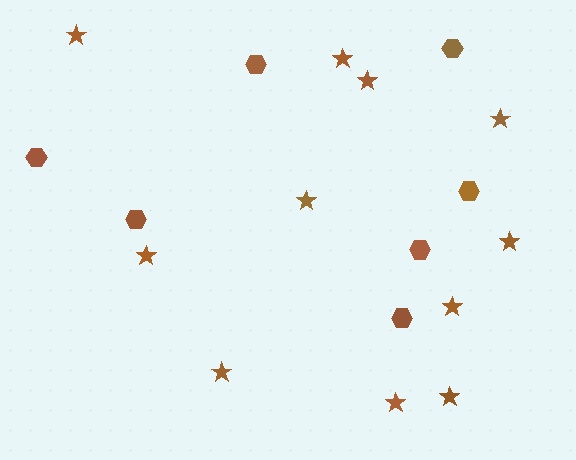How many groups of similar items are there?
There are 2 groups: one group of hexagons (7) and one group of stars (11).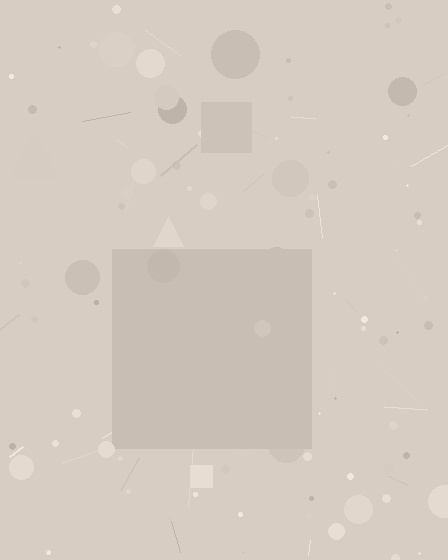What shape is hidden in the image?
A square is hidden in the image.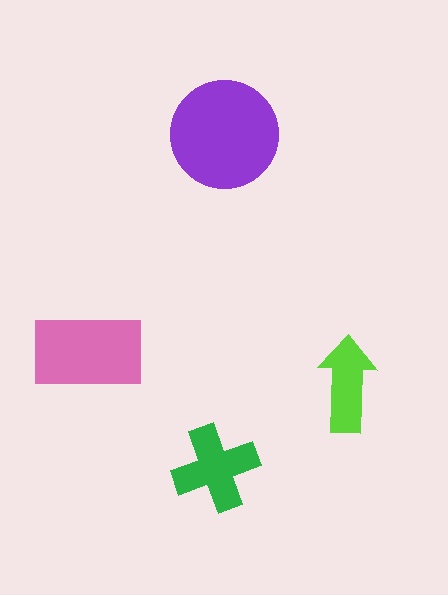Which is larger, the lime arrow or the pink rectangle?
The pink rectangle.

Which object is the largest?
The purple circle.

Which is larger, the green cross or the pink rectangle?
The pink rectangle.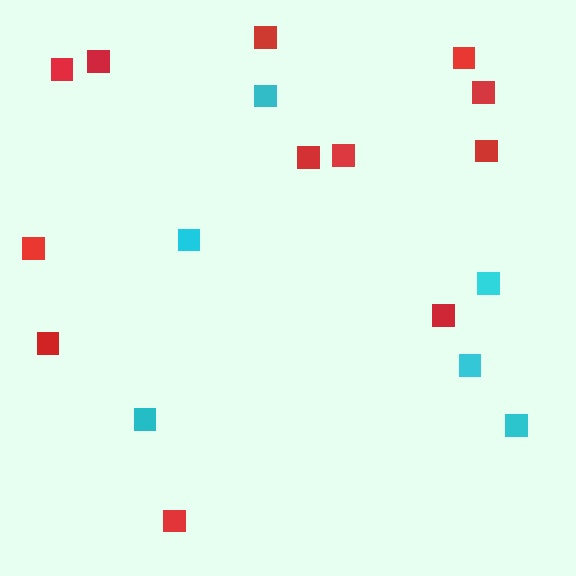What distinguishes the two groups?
There are 2 groups: one group of red squares (12) and one group of cyan squares (6).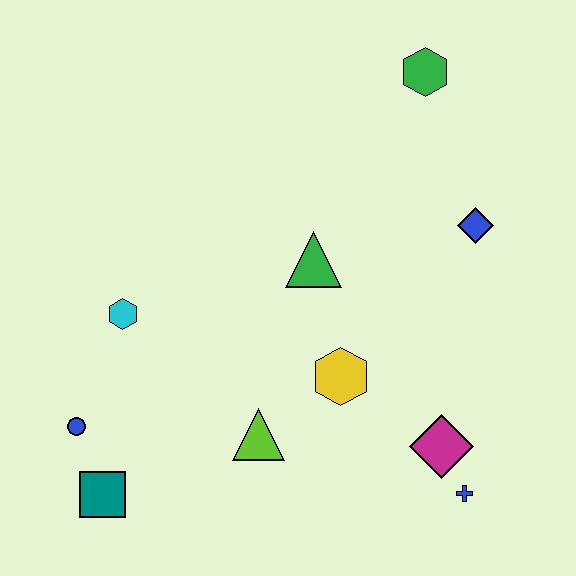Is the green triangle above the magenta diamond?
Yes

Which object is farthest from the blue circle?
The green hexagon is farthest from the blue circle.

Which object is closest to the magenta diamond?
The blue cross is closest to the magenta diamond.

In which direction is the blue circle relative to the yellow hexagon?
The blue circle is to the left of the yellow hexagon.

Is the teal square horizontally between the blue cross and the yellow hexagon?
No